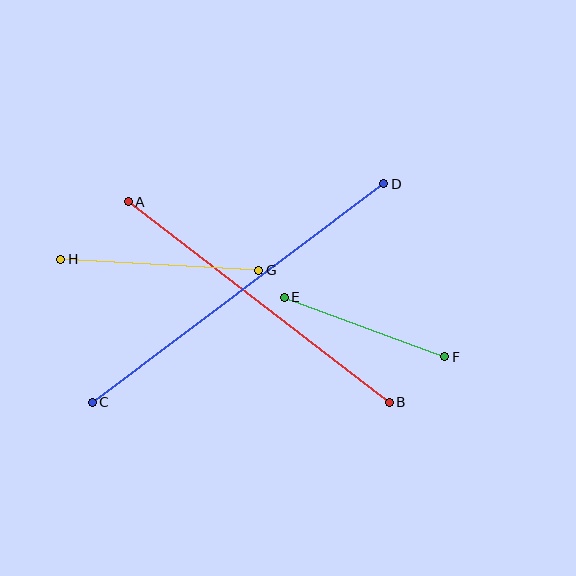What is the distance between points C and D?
The distance is approximately 364 pixels.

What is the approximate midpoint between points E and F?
The midpoint is at approximately (364, 327) pixels.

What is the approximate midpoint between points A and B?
The midpoint is at approximately (259, 302) pixels.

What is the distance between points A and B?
The distance is approximately 330 pixels.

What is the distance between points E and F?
The distance is approximately 171 pixels.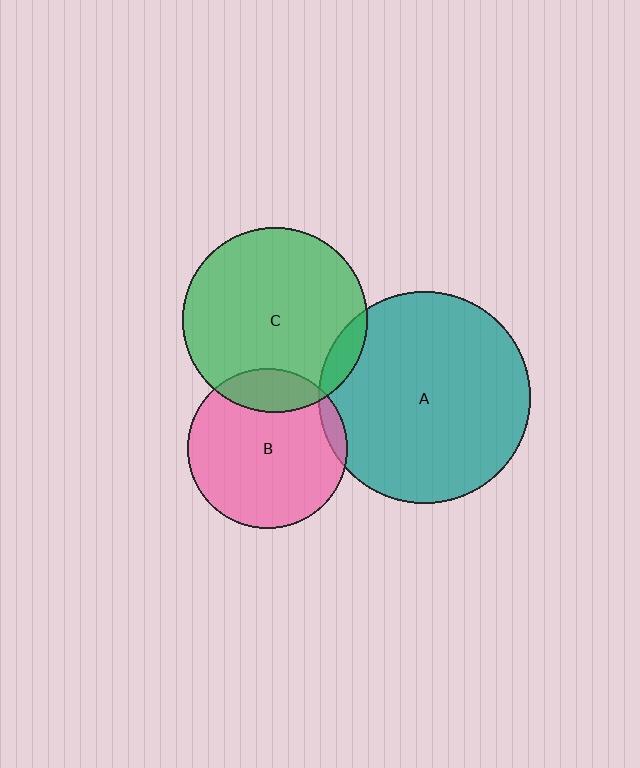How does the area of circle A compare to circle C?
Approximately 1.3 times.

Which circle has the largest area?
Circle A (teal).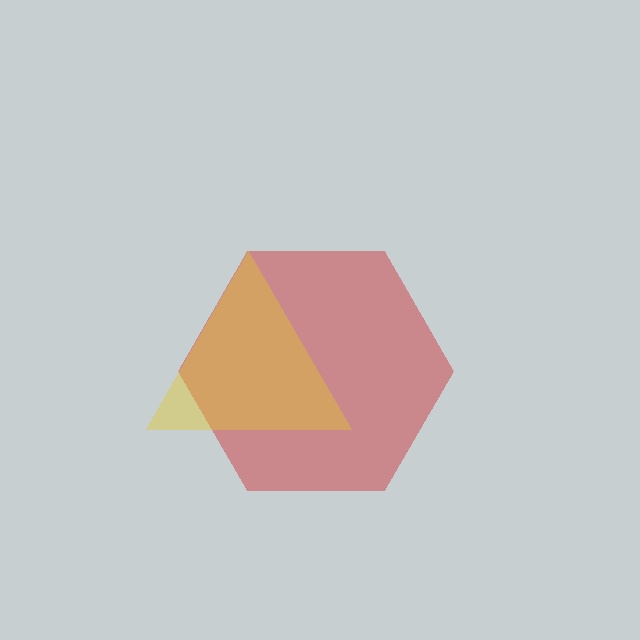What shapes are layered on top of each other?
The layered shapes are: a red hexagon, a yellow triangle.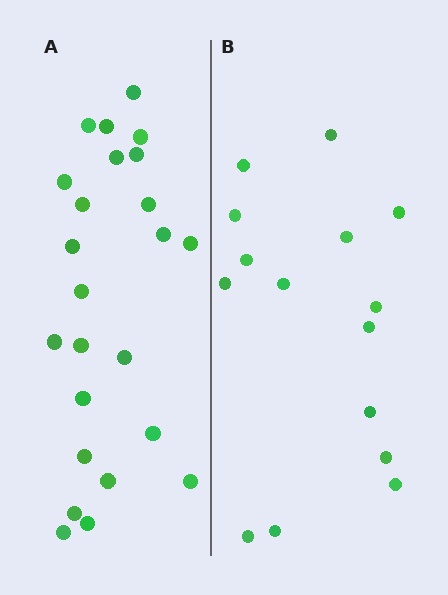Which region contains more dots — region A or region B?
Region A (the left region) has more dots.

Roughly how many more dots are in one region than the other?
Region A has roughly 8 or so more dots than region B.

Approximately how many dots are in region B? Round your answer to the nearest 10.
About 20 dots. (The exact count is 15, which rounds to 20.)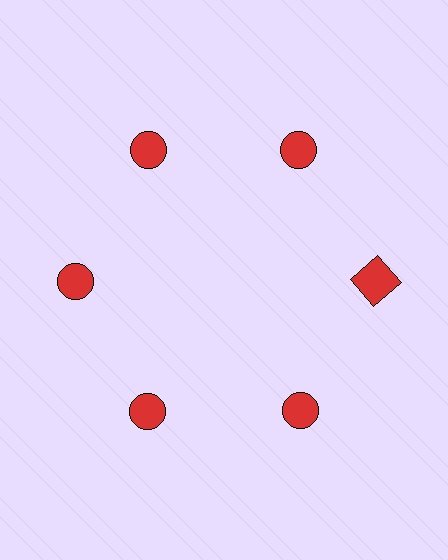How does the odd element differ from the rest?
It has a different shape: square instead of circle.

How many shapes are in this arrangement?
There are 6 shapes arranged in a ring pattern.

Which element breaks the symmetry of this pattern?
The red square at roughly the 3 o'clock position breaks the symmetry. All other shapes are red circles.